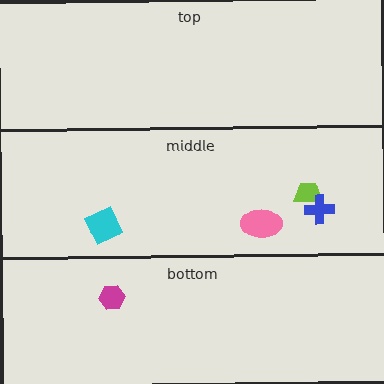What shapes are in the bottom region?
The magenta hexagon.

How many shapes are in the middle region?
4.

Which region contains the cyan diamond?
The middle region.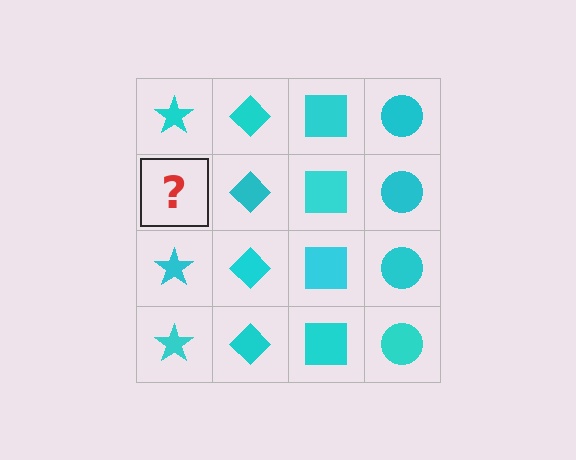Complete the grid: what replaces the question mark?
The question mark should be replaced with a cyan star.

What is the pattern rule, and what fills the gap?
The rule is that each column has a consistent shape. The gap should be filled with a cyan star.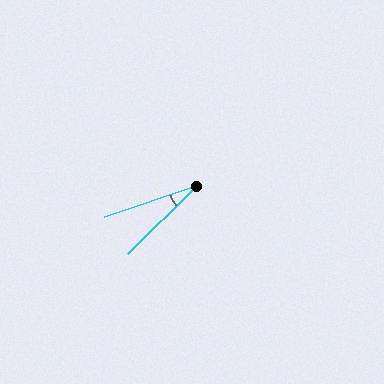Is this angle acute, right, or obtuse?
It is acute.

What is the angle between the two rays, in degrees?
Approximately 26 degrees.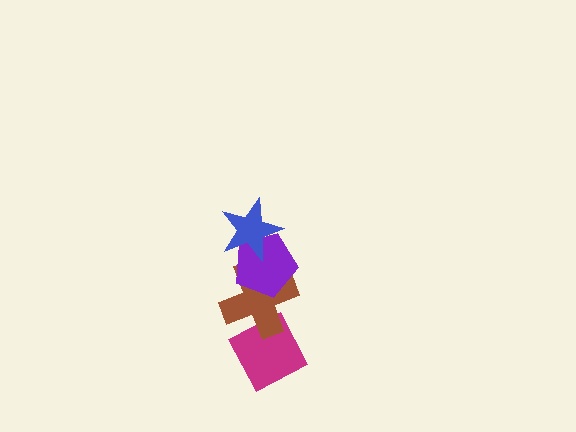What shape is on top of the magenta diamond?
The brown cross is on top of the magenta diamond.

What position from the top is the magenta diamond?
The magenta diamond is 4th from the top.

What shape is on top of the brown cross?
The purple pentagon is on top of the brown cross.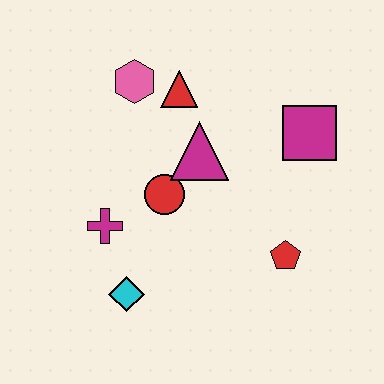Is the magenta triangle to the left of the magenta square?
Yes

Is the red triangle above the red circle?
Yes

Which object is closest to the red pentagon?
The magenta square is closest to the red pentagon.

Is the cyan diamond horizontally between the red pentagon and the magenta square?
No